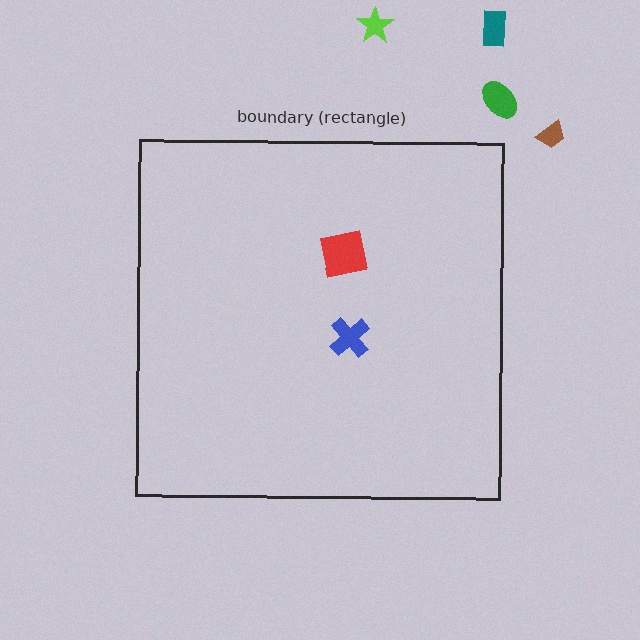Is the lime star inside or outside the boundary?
Outside.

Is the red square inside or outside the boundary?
Inside.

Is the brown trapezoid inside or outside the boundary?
Outside.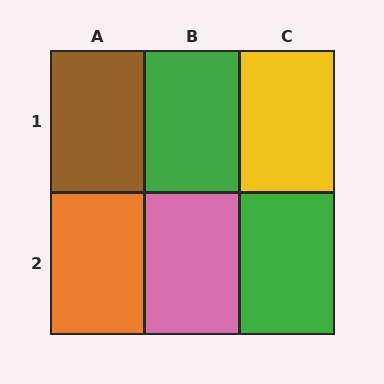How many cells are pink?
1 cell is pink.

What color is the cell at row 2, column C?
Green.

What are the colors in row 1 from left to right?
Brown, green, yellow.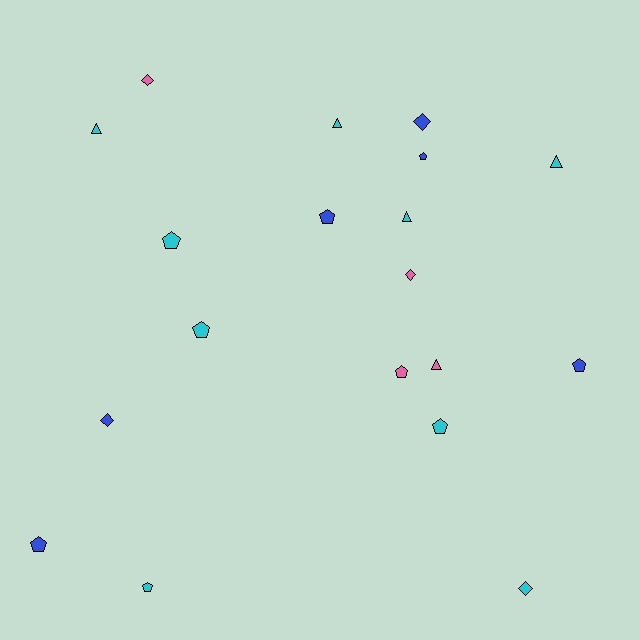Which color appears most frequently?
Cyan, with 9 objects.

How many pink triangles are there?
There is 1 pink triangle.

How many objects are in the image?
There are 19 objects.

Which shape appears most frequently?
Pentagon, with 9 objects.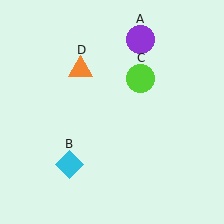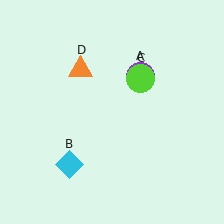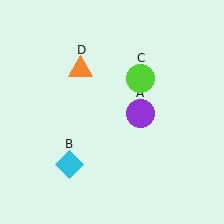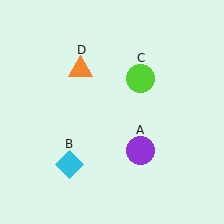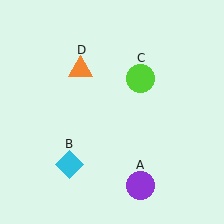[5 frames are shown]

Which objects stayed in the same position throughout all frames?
Cyan diamond (object B) and lime circle (object C) and orange triangle (object D) remained stationary.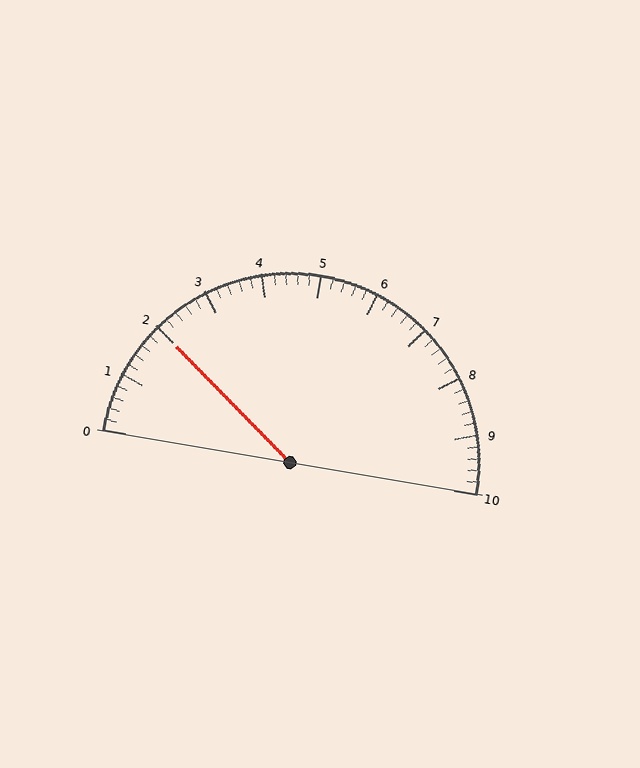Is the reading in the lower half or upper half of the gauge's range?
The reading is in the lower half of the range (0 to 10).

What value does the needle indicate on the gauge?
The needle indicates approximately 2.0.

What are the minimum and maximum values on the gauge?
The gauge ranges from 0 to 10.